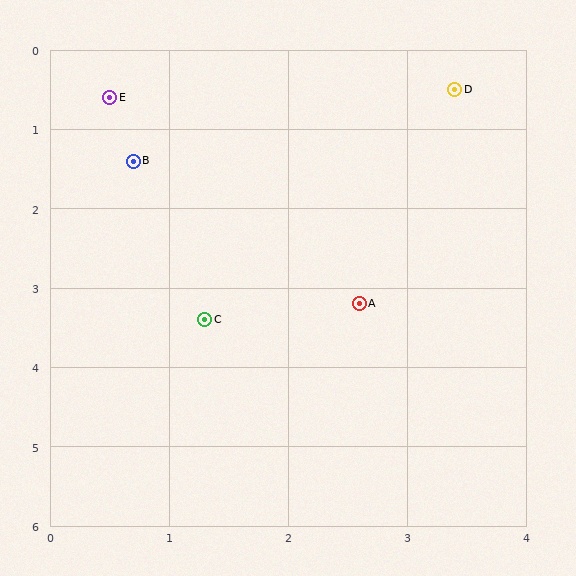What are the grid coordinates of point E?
Point E is at approximately (0.5, 0.6).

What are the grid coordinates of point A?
Point A is at approximately (2.6, 3.2).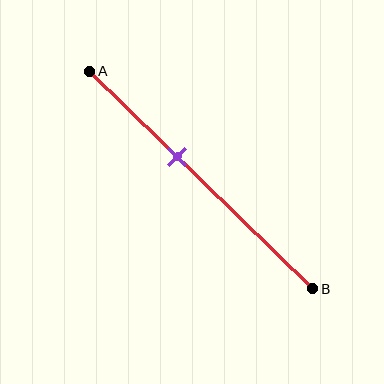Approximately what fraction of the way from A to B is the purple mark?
The purple mark is approximately 40% of the way from A to B.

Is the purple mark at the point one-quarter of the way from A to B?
No, the mark is at about 40% from A, not at the 25% one-quarter point.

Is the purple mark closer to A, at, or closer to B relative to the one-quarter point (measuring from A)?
The purple mark is closer to point B than the one-quarter point of segment AB.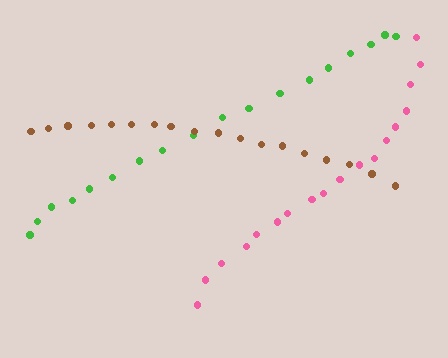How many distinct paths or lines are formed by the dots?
There are 3 distinct paths.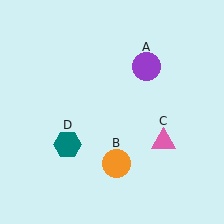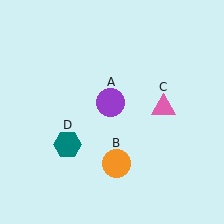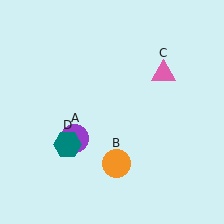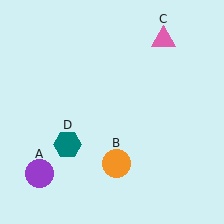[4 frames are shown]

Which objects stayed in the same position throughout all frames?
Orange circle (object B) and teal hexagon (object D) remained stationary.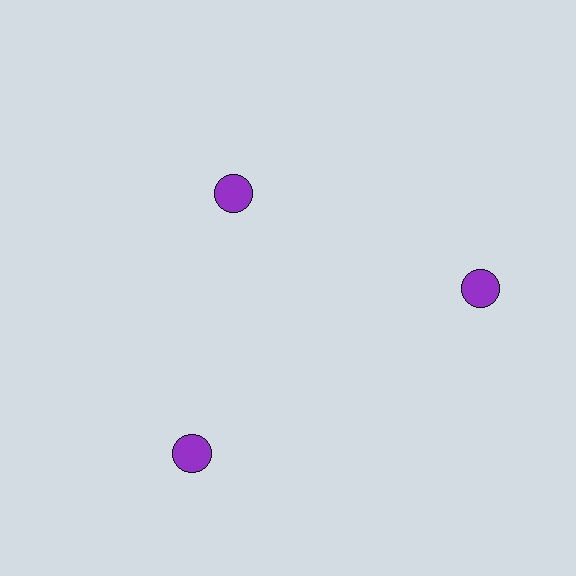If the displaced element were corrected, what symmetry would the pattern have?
It would have 3-fold rotational symmetry — the pattern would map onto itself every 120 degrees.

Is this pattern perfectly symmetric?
No. The 3 purple circles are arranged in a ring, but one element near the 11 o'clock position is pulled inward toward the center, breaking the 3-fold rotational symmetry.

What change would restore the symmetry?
The symmetry would be restored by moving it outward, back onto the ring so that all 3 circles sit at equal angles and equal distance from the center.